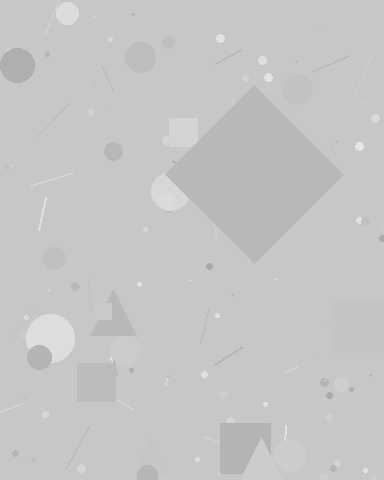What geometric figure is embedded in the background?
A diamond is embedded in the background.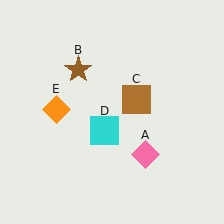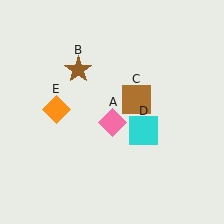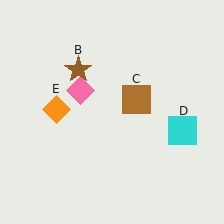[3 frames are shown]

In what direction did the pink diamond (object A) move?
The pink diamond (object A) moved up and to the left.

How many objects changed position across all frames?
2 objects changed position: pink diamond (object A), cyan square (object D).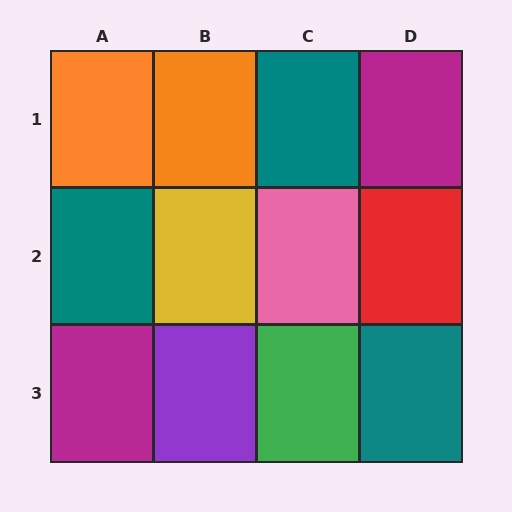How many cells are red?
1 cell is red.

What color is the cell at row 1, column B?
Orange.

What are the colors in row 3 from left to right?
Magenta, purple, green, teal.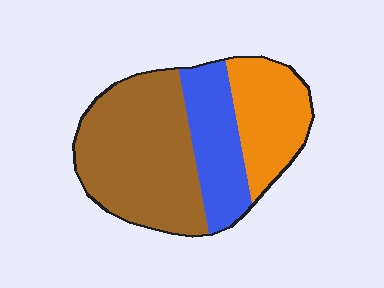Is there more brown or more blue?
Brown.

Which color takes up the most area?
Brown, at roughly 50%.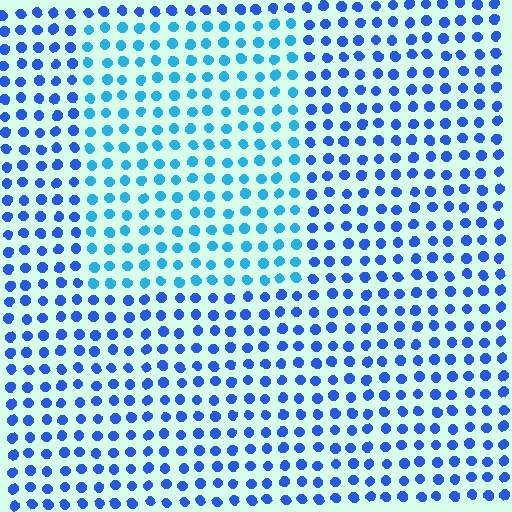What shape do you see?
I see a rectangle.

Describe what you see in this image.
The image is filled with small blue elements in a uniform arrangement. A rectangle-shaped region is visible where the elements are tinted to a slightly different hue, forming a subtle color boundary.